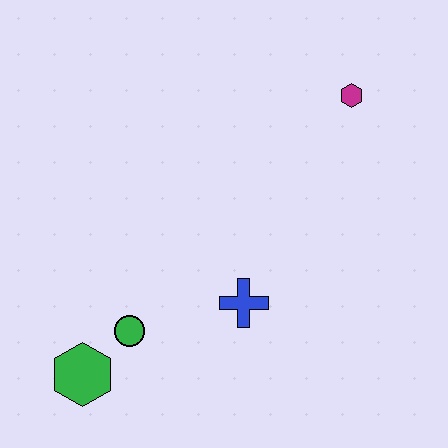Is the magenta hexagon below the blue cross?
No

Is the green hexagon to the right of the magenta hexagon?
No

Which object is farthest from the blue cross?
The magenta hexagon is farthest from the blue cross.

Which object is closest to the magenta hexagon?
The blue cross is closest to the magenta hexagon.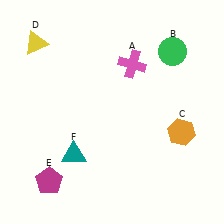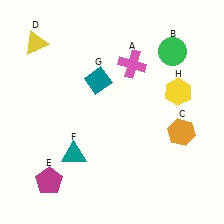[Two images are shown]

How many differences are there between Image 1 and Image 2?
There are 2 differences between the two images.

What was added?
A teal diamond (G), a yellow hexagon (H) were added in Image 2.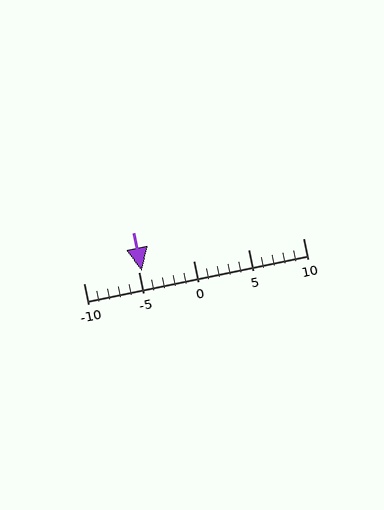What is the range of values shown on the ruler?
The ruler shows values from -10 to 10.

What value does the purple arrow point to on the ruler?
The purple arrow points to approximately -5.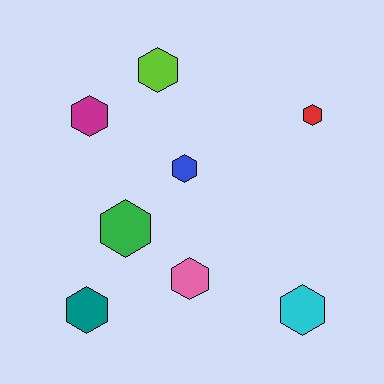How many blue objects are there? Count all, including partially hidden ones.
There is 1 blue object.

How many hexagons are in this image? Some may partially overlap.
There are 8 hexagons.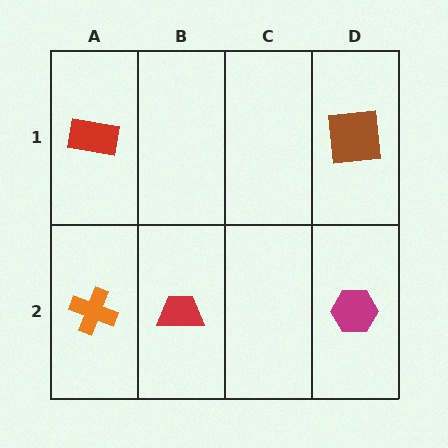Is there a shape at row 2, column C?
No, that cell is empty.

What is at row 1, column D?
A brown square.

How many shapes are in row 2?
3 shapes.